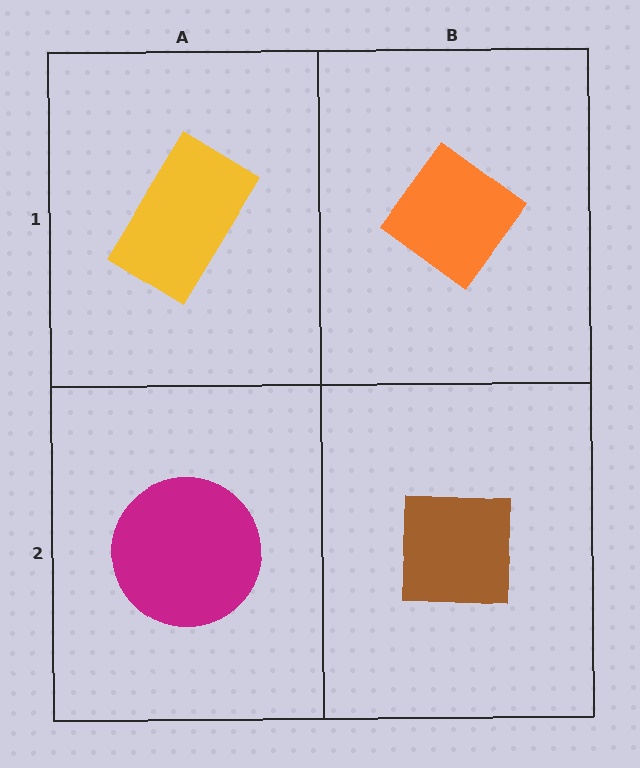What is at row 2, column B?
A brown square.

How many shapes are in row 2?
2 shapes.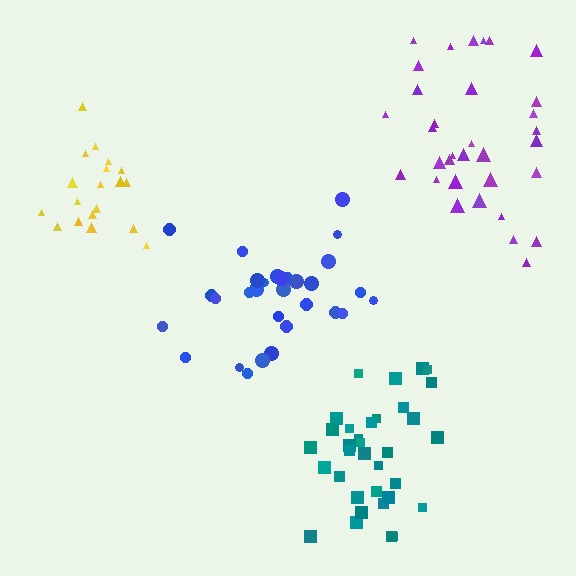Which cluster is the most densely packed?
Yellow.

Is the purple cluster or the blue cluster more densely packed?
Blue.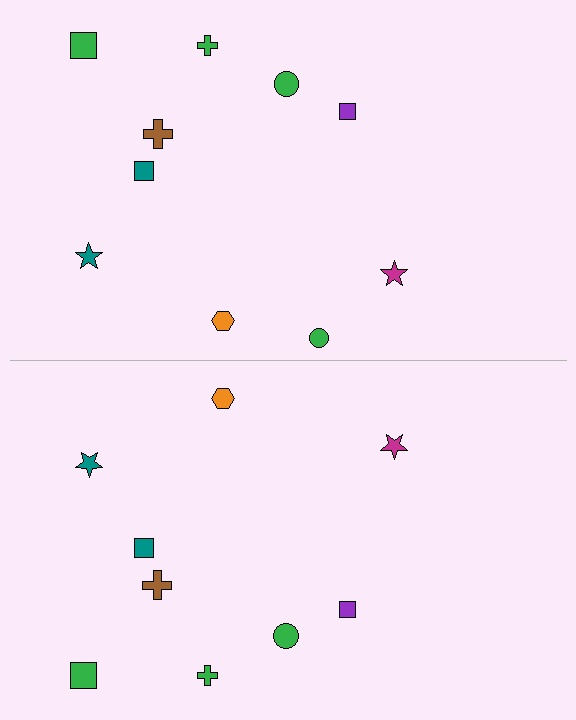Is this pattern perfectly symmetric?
No, the pattern is not perfectly symmetric. A green circle is missing from the bottom side.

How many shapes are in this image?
There are 19 shapes in this image.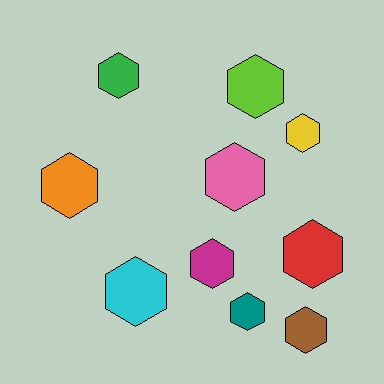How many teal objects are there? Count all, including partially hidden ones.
There is 1 teal object.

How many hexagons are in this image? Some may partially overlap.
There are 10 hexagons.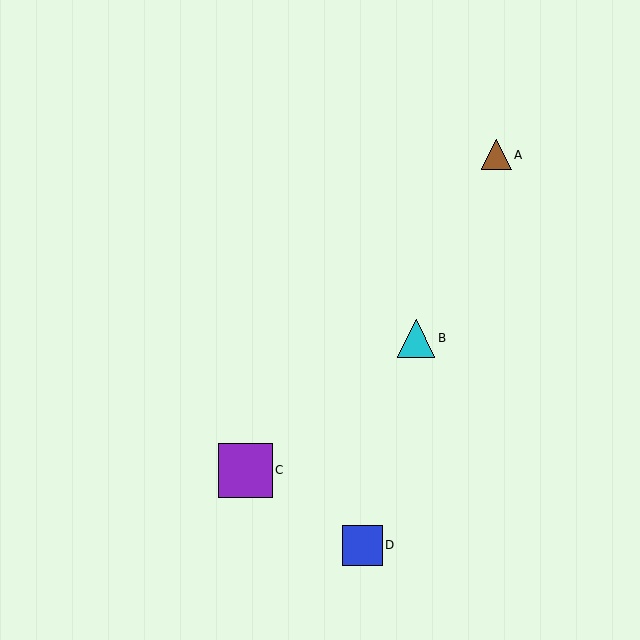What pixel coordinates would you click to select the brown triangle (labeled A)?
Click at (496, 155) to select the brown triangle A.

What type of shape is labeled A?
Shape A is a brown triangle.